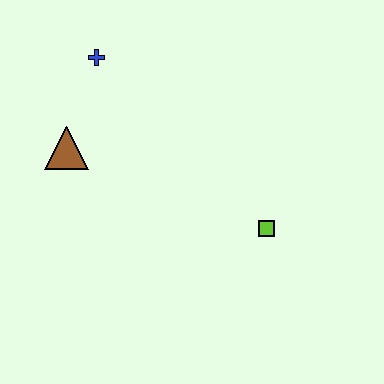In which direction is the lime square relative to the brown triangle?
The lime square is to the right of the brown triangle.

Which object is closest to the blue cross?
The brown triangle is closest to the blue cross.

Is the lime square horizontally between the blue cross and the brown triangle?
No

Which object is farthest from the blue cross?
The lime square is farthest from the blue cross.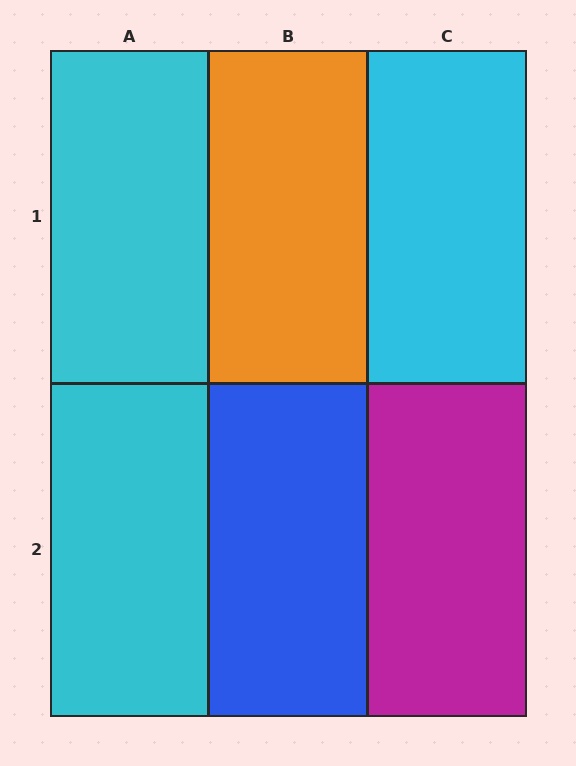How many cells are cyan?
3 cells are cyan.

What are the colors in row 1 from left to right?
Cyan, orange, cyan.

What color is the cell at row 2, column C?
Magenta.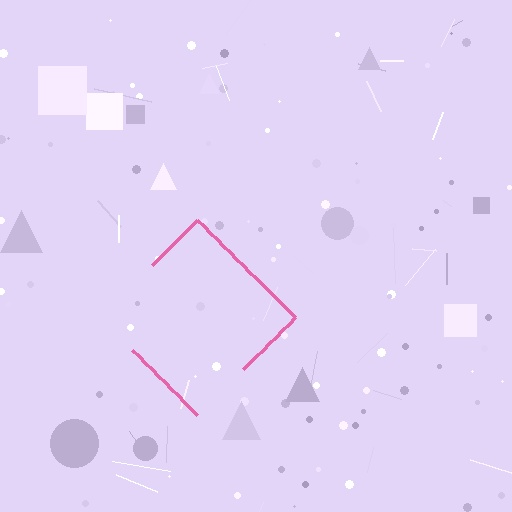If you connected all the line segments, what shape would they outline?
They would outline a diamond.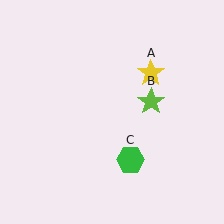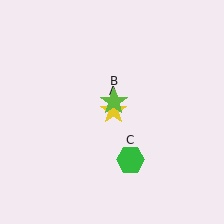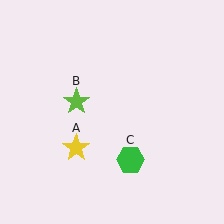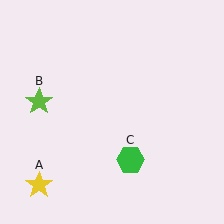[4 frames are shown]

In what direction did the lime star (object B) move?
The lime star (object B) moved left.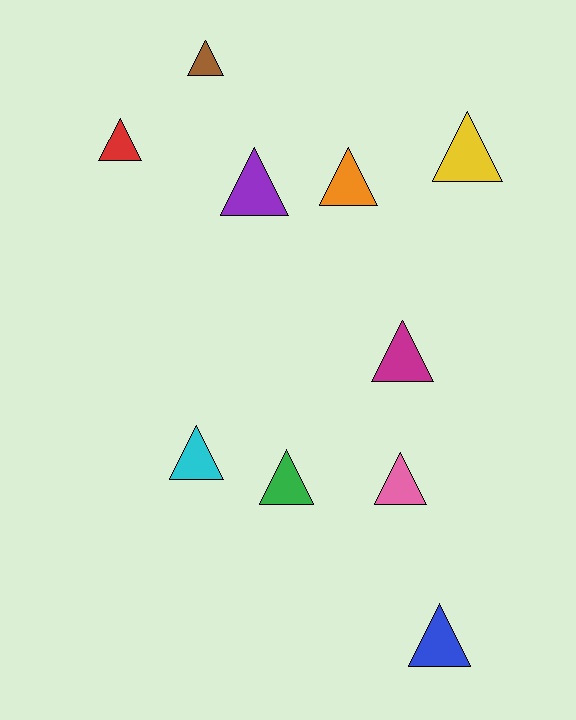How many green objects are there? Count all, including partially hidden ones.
There is 1 green object.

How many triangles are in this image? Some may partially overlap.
There are 10 triangles.